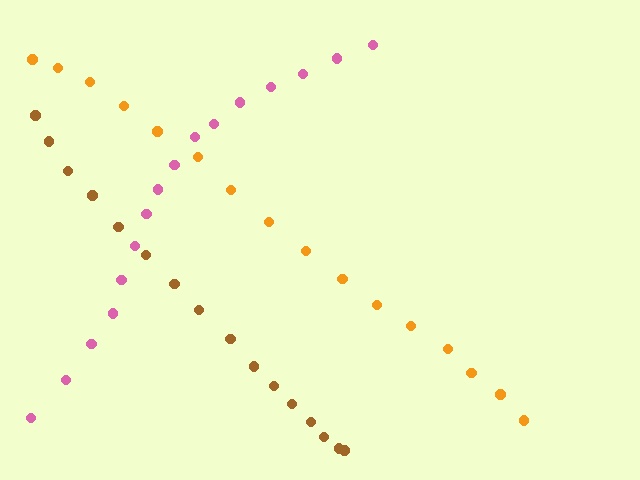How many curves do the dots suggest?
There are 3 distinct paths.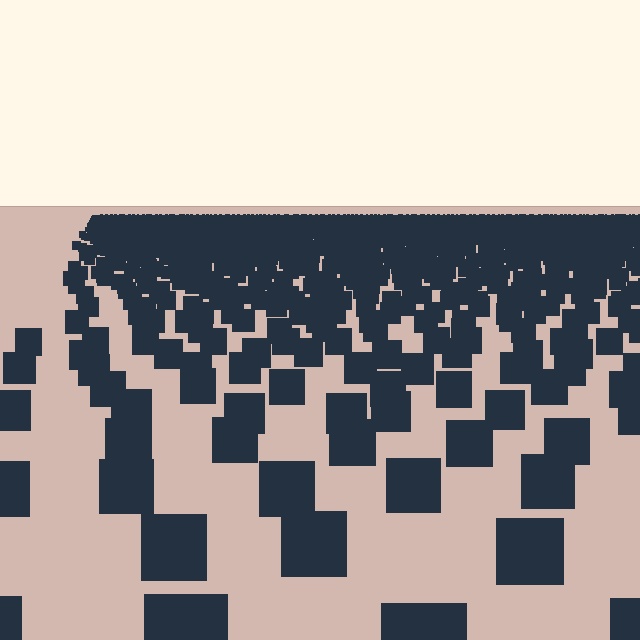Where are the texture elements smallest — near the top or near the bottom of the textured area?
Near the top.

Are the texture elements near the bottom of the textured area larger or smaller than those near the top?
Larger. Near the bottom, elements are closer to the viewer and appear at a bigger on-screen size.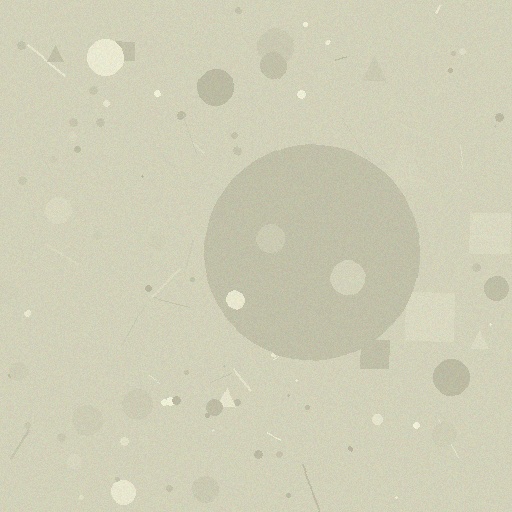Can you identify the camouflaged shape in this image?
The camouflaged shape is a circle.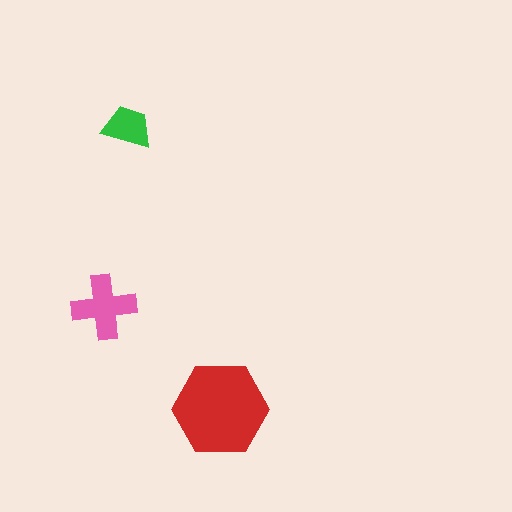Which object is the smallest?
The green trapezoid.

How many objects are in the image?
There are 3 objects in the image.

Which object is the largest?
The red hexagon.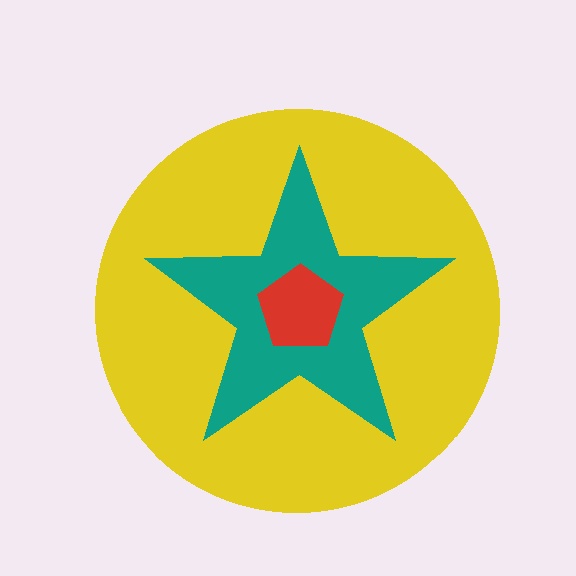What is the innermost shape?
The red pentagon.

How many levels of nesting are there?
3.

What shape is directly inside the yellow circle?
The teal star.